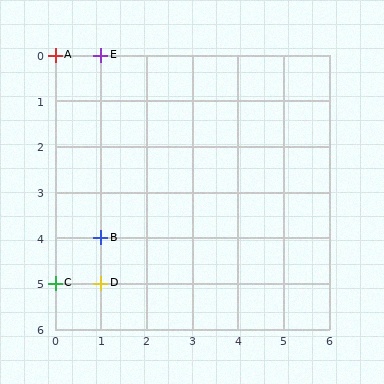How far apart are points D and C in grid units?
Points D and C are 1 column apart.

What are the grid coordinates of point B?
Point B is at grid coordinates (1, 4).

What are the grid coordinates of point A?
Point A is at grid coordinates (0, 0).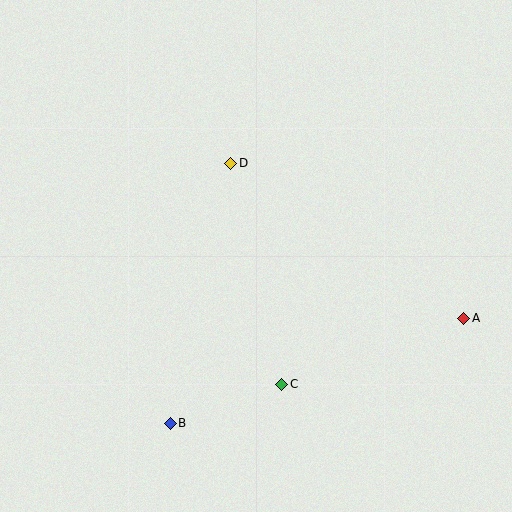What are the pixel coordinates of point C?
Point C is at (282, 384).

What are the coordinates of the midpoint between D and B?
The midpoint between D and B is at (201, 293).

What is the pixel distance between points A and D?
The distance between A and D is 280 pixels.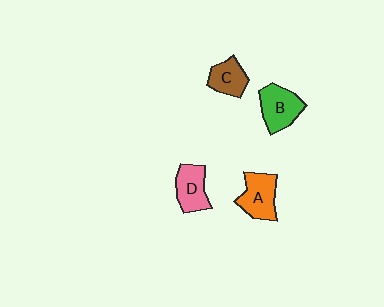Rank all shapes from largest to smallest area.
From largest to smallest: B (green), A (orange), D (pink), C (brown).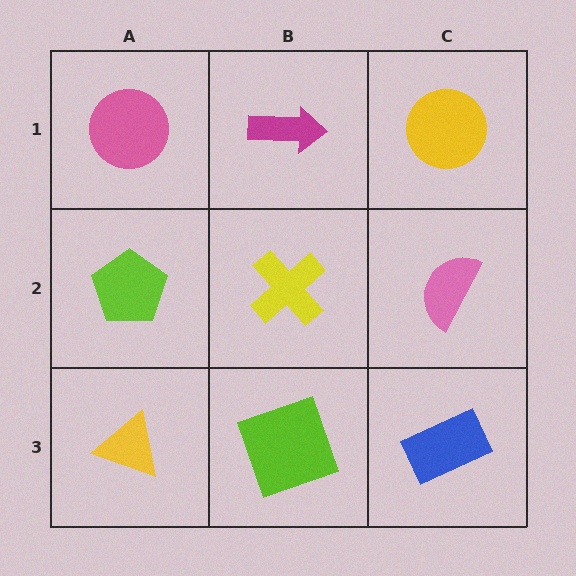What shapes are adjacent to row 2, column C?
A yellow circle (row 1, column C), a blue rectangle (row 3, column C), a yellow cross (row 2, column B).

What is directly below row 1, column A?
A lime pentagon.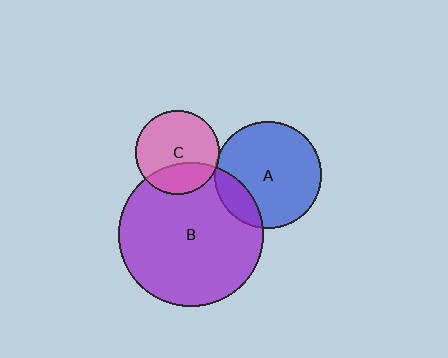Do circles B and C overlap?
Yes.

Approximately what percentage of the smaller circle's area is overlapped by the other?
Approximately 30%.